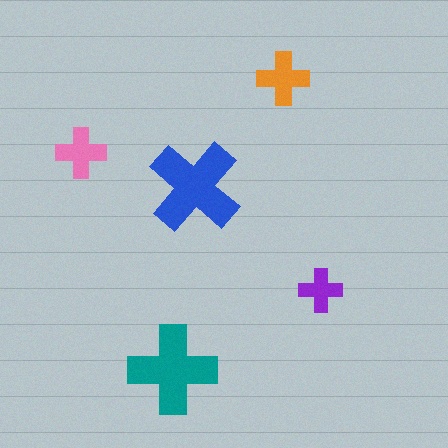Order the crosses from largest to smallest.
the blue one, the teal one, the orange one, the pink one, the purple one.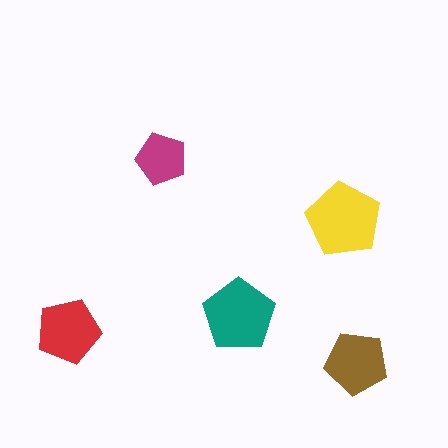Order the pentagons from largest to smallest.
the yellow one, the teal one, the red one, the brown one, the magenta one.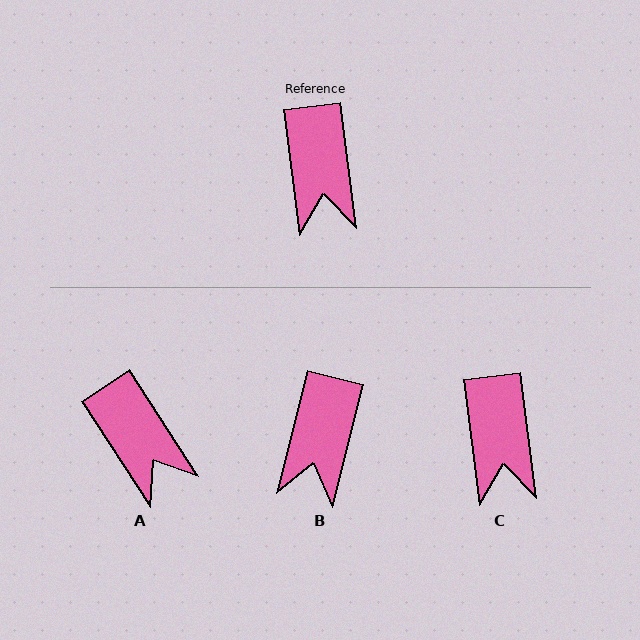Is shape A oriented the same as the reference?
No, it is off by about 26 degrees.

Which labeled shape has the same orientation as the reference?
C.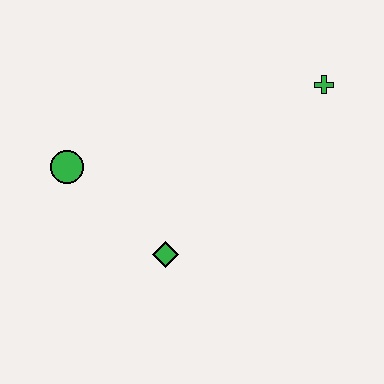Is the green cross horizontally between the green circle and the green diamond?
No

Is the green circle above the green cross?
No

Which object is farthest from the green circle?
The green cross is farthest from the green circle.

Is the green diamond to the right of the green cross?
No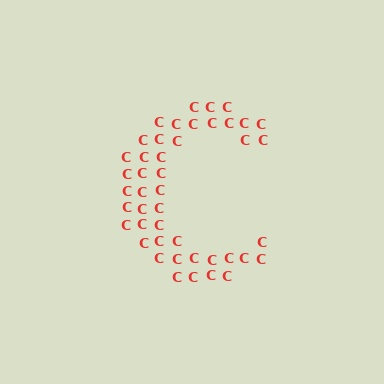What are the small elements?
The small elements are letter C's.